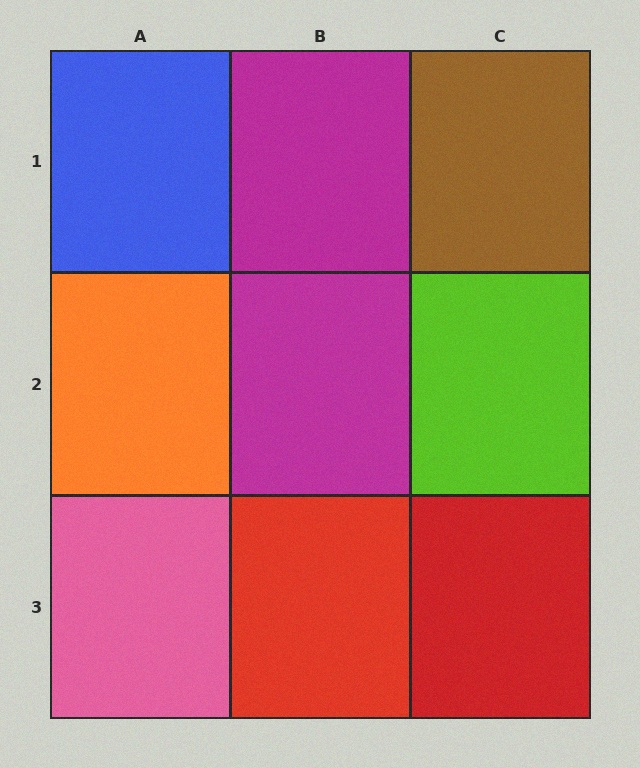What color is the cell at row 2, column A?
Orange.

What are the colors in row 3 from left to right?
Pink, red, red.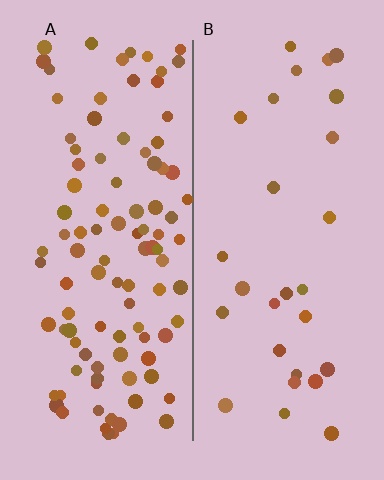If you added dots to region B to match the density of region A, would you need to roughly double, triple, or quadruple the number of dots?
Approximately quadruple.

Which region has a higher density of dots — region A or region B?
A (the left).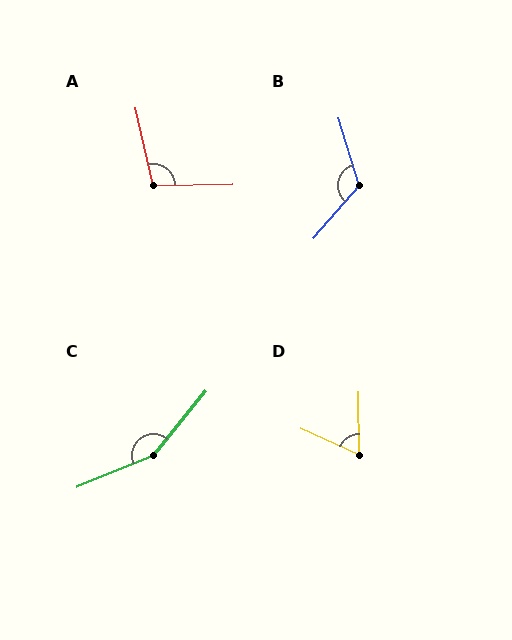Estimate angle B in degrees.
Approximately 122 degrees.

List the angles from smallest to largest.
D (65°), A (102°), B (122°), C (152°).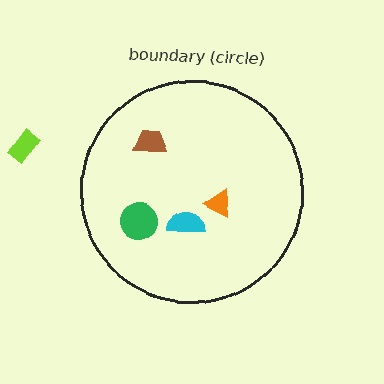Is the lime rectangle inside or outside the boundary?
Outside.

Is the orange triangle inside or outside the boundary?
Inside.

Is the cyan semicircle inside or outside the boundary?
Inside.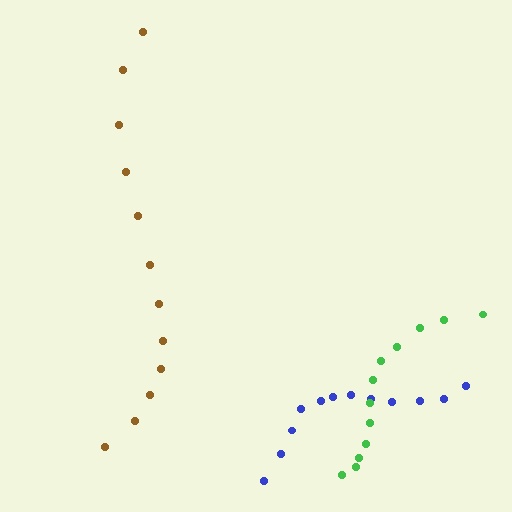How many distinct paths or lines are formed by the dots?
There are 3 distinct paths.